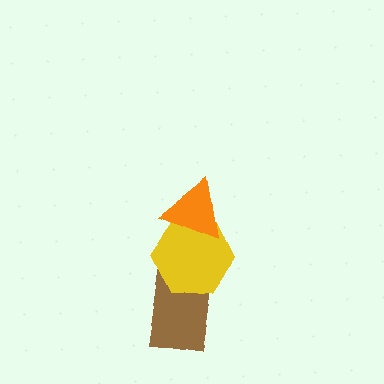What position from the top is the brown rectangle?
The brown rectangle is 3rd from the top.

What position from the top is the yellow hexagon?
The yellow hexagon is 2nd from the top.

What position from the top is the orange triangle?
The orange triangle is 1st from the top.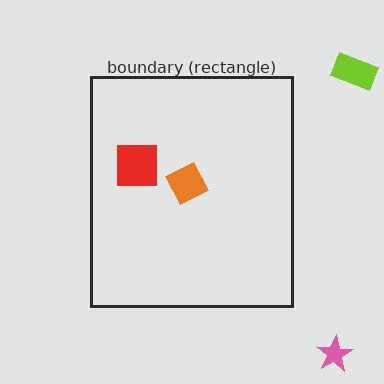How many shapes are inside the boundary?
2 inside, 2 outside.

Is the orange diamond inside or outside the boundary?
Inside.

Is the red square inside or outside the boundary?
Inside.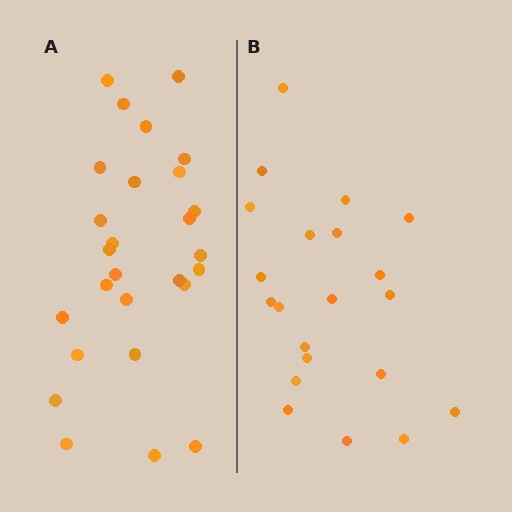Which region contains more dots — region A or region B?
Region A (the left region) has more dots.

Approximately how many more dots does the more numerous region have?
Region A has about 6 more dots than region B.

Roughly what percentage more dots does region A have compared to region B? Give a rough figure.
About 30% more.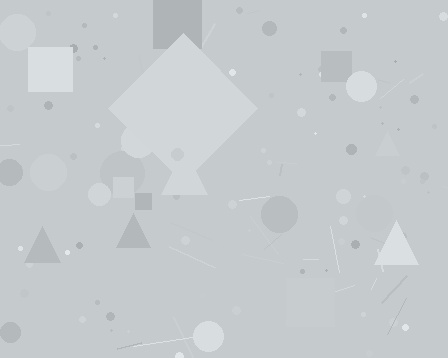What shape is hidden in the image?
A diamond is hidden in the image.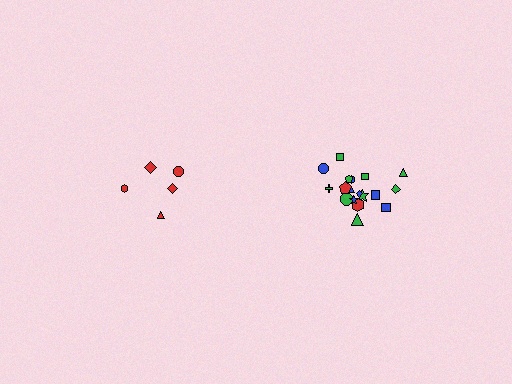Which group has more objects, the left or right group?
The right group.